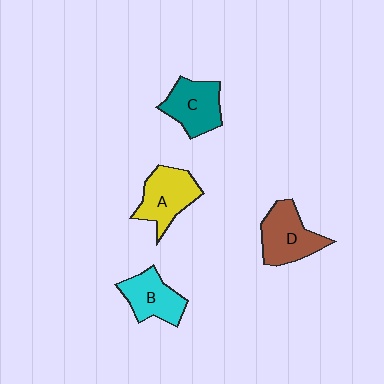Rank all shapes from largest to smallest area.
From largest to smallest: A (yellow), D (brown), C (teal), B (cyan).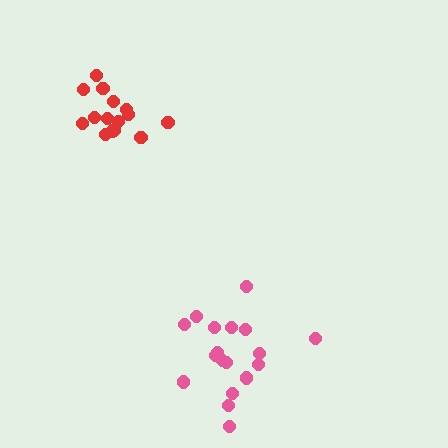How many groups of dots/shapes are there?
There are 2 groups.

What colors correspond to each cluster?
The clusters are colored: red, pink.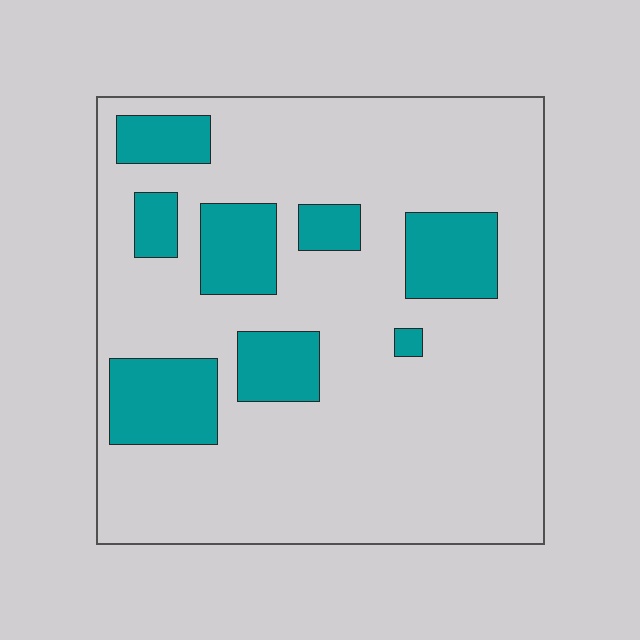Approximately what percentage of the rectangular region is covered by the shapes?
Approximately 20%.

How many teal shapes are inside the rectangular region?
8.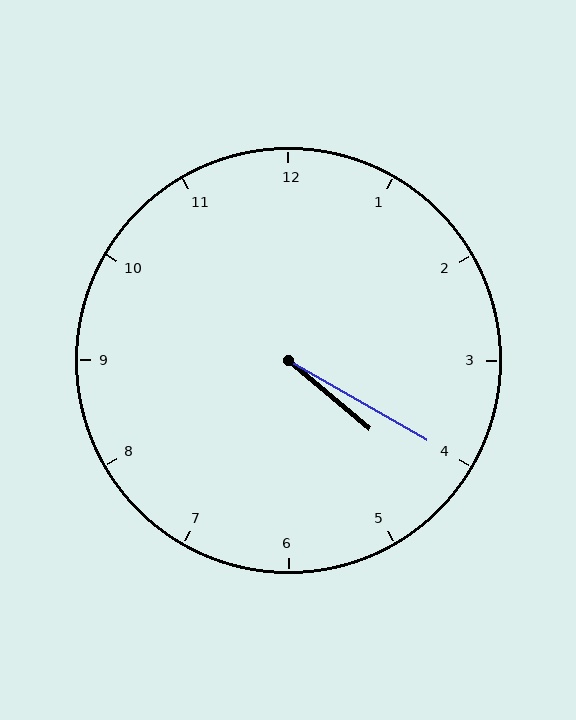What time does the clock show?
4:20.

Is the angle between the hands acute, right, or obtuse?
It is acute.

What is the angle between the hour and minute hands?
Approximately 10 degrees.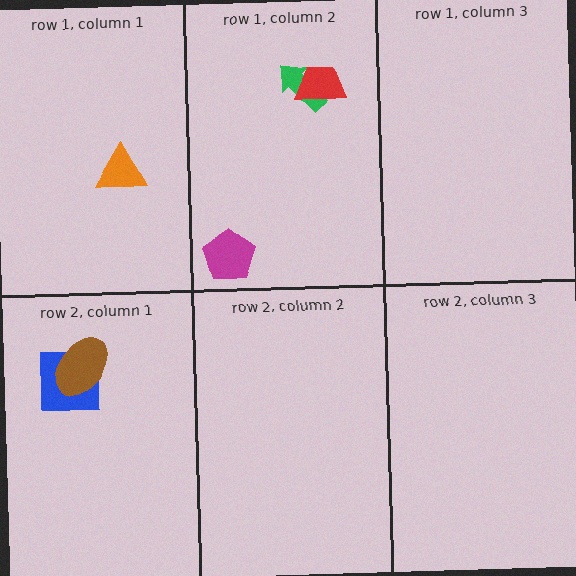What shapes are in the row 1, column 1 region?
The orange triangle.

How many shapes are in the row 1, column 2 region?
3.